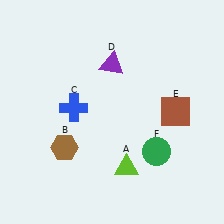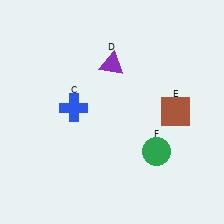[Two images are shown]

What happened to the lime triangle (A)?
The lime triangle (A) was removed in Image 2. It was in the bottom-right area of Image 1.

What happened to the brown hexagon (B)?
The brown hexagon (B) was removed in Image 2. It was in the bottom-left area of Image 1.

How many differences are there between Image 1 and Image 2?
There are 2 differences between the two images.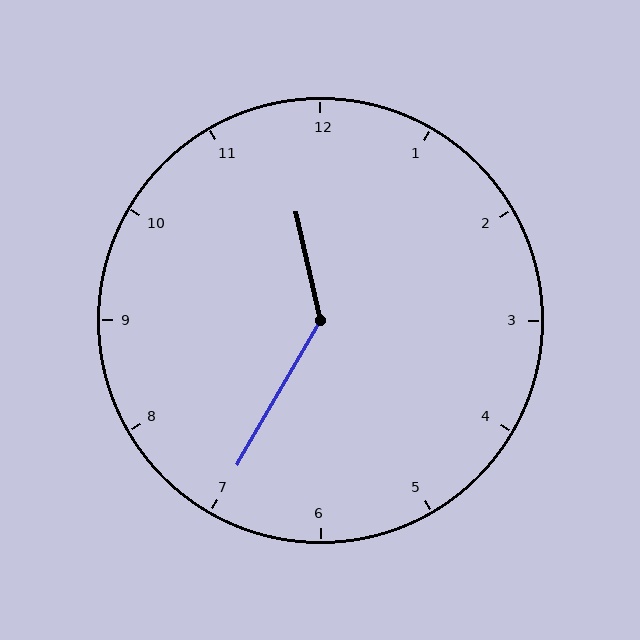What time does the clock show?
11:35.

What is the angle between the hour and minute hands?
Approximately 138 degrees.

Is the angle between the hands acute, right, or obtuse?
It is obtuse.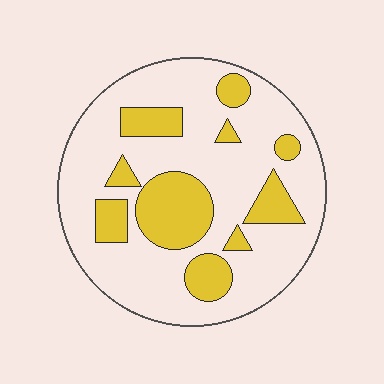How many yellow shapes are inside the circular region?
10.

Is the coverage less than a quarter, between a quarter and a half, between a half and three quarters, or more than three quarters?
Between a quarter and a half.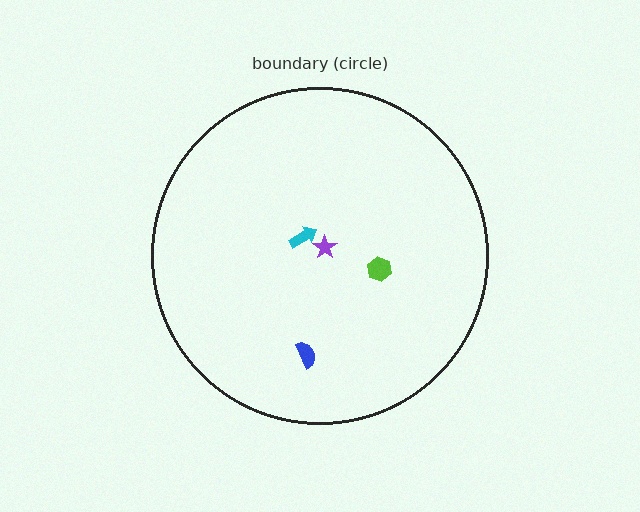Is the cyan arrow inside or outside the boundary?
Inside.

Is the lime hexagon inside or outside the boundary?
Inside.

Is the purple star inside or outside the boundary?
Inside.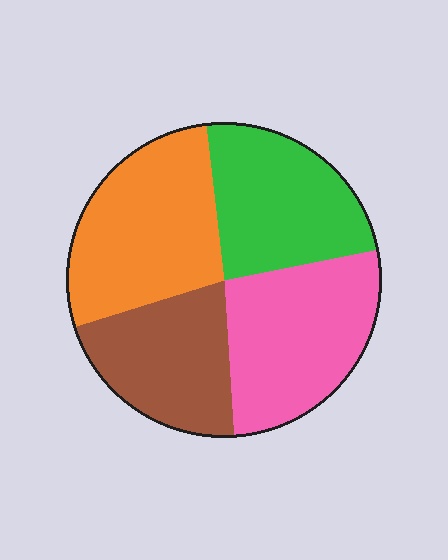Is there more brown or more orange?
Orange.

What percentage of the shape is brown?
Brown covers 21% of the shape.